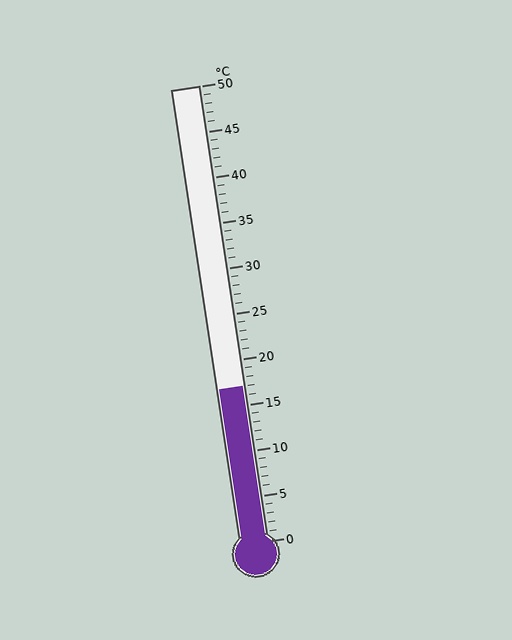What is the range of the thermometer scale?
The thermometer scale ranges from 0°C to 50°C.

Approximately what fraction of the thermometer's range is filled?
The thermometer is filled to approximately 35% of its range.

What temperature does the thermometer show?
The thermometer shows approximately 17°C.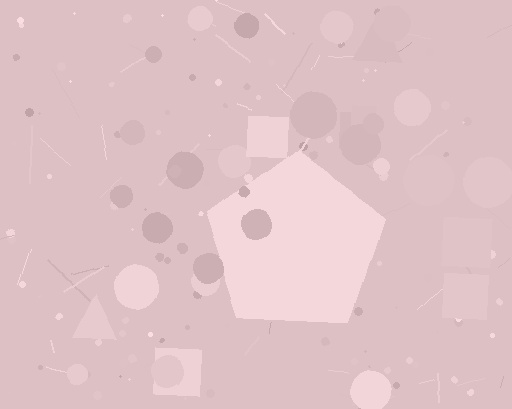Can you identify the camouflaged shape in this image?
The camouflaged shape is a pentagon.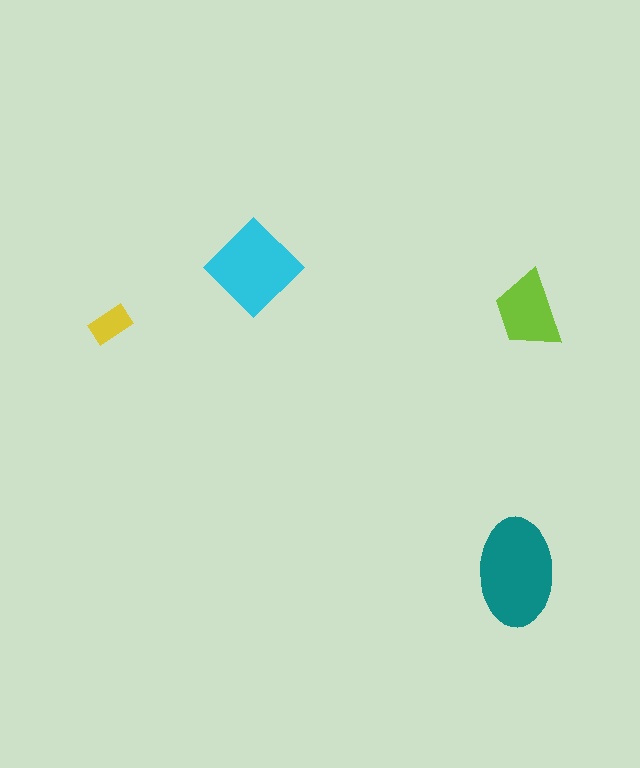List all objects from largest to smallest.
The teal ellipse, the cyan diamond, the lime trapezoid, the yellow rectangle.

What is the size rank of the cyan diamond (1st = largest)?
2nd.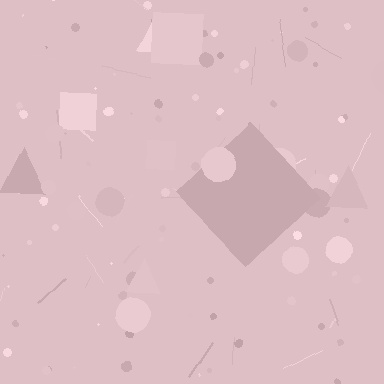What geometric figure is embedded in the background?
A diamond is embedded in the background.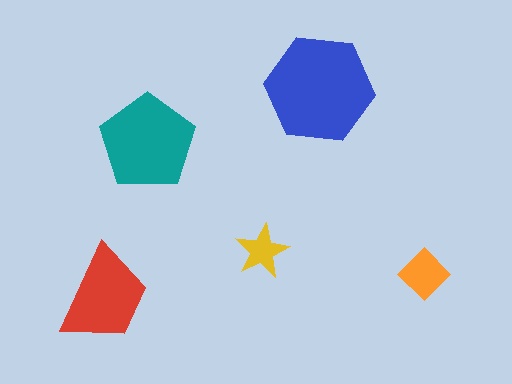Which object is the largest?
The blue hexagon.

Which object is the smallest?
The yellow star.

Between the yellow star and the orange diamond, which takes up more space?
The orange diamond.